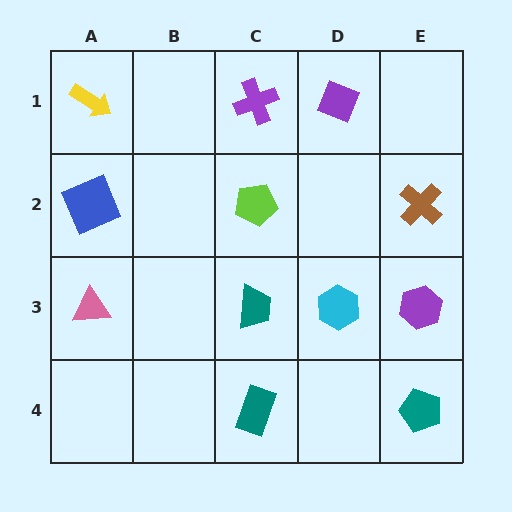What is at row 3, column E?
A purple hexagon.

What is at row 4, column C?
A teal rectangle.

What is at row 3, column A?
A pink triangle.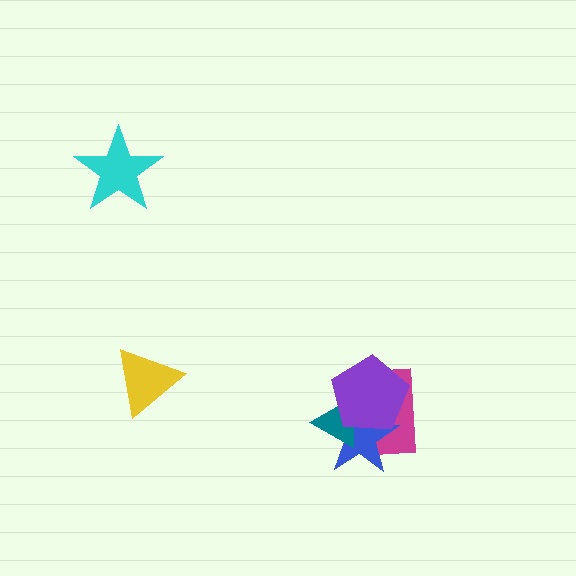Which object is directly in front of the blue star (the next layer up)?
The teal triangle is directly in front of the blue star.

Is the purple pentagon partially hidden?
No, no other shape covers it.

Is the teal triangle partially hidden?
Yes, it is partially covered by another shape.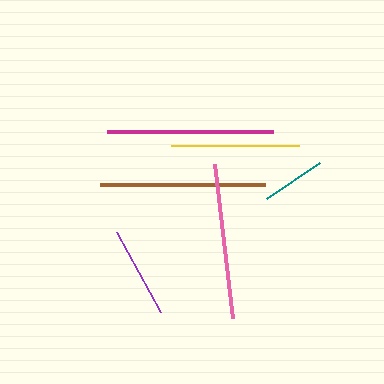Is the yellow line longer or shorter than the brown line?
The brown line is longer than the yellow line.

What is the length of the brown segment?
The brown segment is approximately 165 pixels long.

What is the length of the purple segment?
The purple segment is approximately 92 pixels long.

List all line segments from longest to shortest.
From longest to shortest: magenta, brown, pink, yellow, purple, teal.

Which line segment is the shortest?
The teal line is the shortest at approximately 63 pixels.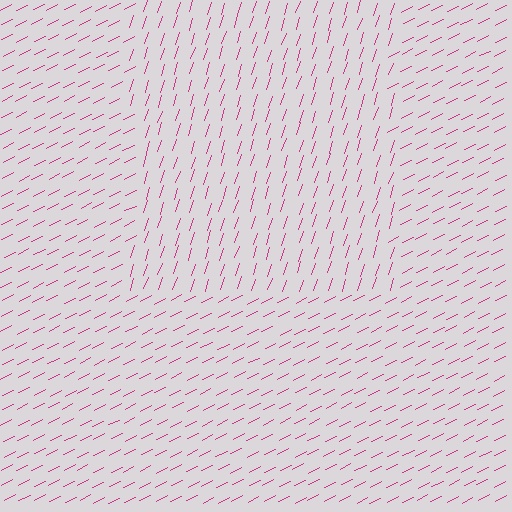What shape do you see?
I see a rectangle.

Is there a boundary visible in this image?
Yes, there is a texture boundary formed by a change in line orientation.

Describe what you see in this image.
The image is filled with small magenta line segments. A rectangle region in the image has lines oriented differently from the surrounding lines, creating a visible texture boundary.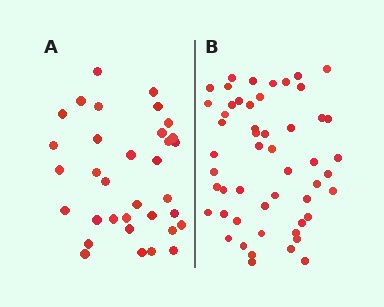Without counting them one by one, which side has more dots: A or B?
Region B (the right region) has more dots.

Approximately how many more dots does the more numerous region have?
Region B has approximately 20 more dots than region A.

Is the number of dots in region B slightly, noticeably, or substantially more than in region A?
Region B has substantially more. The ratio is roughly 1.5 to 1.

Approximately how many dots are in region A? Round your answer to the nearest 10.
About 30 dots. (The exact count is 34, which rounds to 30.)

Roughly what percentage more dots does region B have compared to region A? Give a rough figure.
About 55% more.